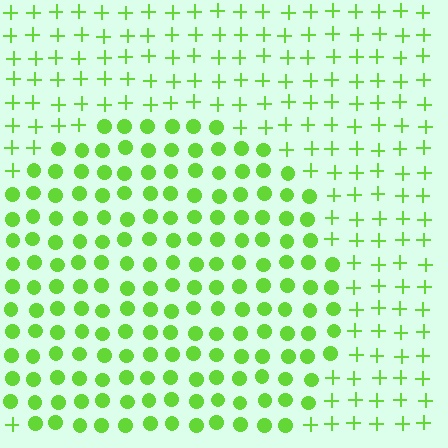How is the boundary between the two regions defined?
The boundary is defined by a change in element shape: circles inside vs. plus signs outside. All elements share the same color and spacing.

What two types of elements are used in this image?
The image uses circles inside the circle region and plus signs outside it.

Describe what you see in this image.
The image is filled with small lime elements arranged in a uniform grid. A circle-shaped region contains circles, while the surrounding area contains plus signs. The boundary is defined purely by the change in element shape.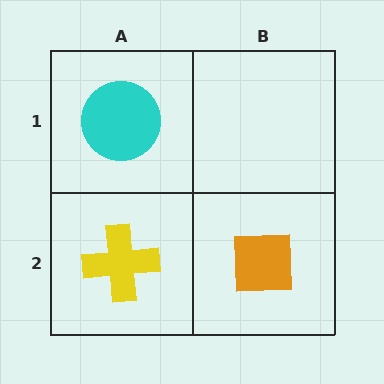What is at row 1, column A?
A cyan circle.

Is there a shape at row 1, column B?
No, that cell is empty.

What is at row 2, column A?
A yellow cross.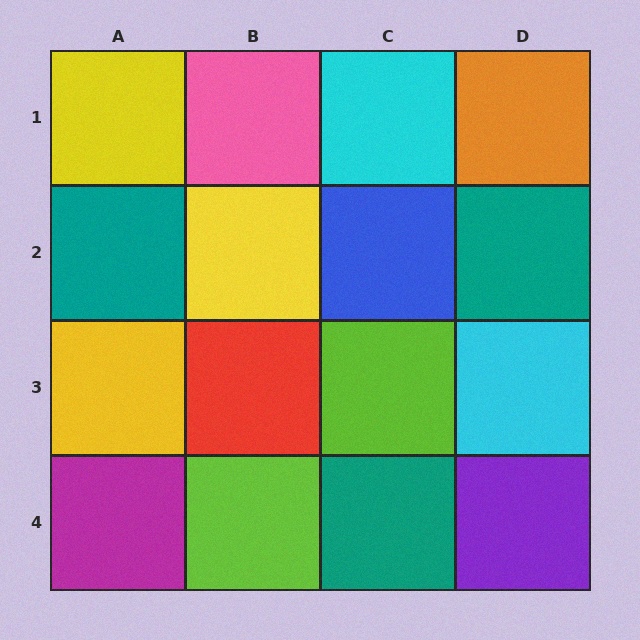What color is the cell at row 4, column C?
Teal.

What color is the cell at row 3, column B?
Red.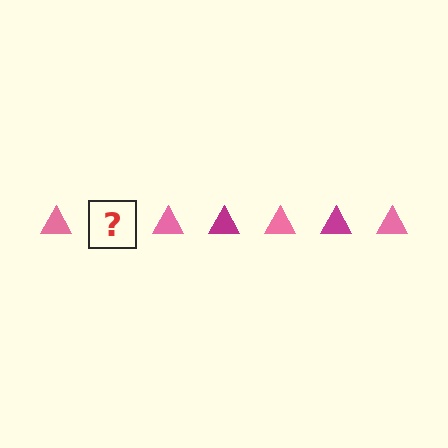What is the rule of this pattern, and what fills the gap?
The rule is that the pattern cycles through pink, magenta triangles. The gap should be filled with a magenta triangle.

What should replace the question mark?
The question mark should be replaced with a magenta triangle.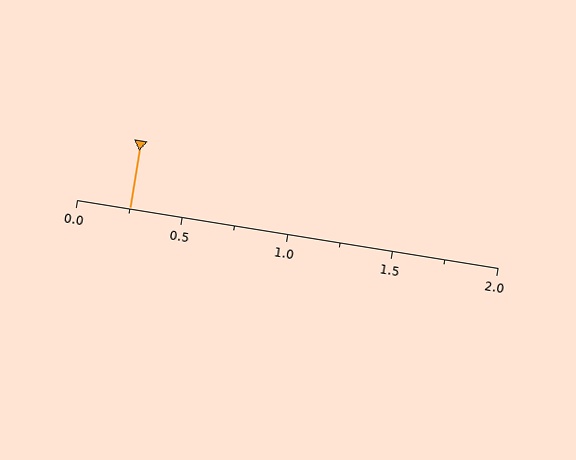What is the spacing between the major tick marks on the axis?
The major ticks are spaced 0.5 apart.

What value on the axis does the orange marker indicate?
The marker indicates approximately 0.25.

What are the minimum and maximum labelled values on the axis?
The axis runs from 0.0 to 2.0.